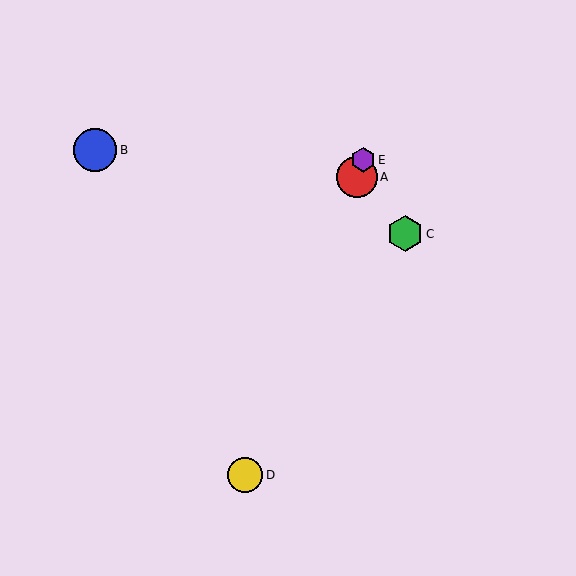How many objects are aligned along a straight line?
3 objects (A, D, E) are aligned along a straight line.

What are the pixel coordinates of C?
Object C is at (405, 234).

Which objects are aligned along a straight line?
Objects A, D, E are aligned along a straight line.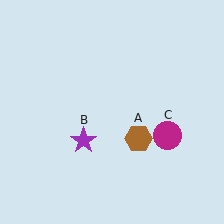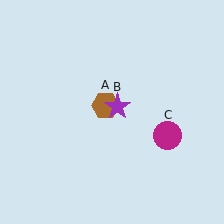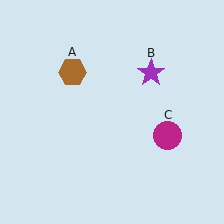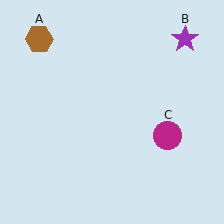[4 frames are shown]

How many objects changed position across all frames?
2 objects changed position: brown hexagon (object A), purple star (object B).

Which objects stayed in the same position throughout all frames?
Magenta circle (object C) remained stationary.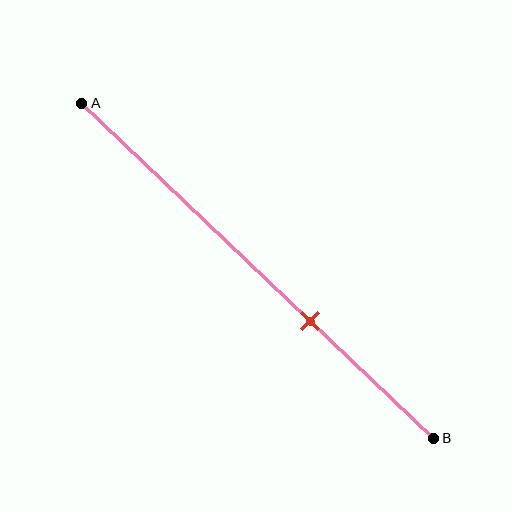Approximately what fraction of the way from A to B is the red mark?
The red mark is approximately 65% of the way from A to B.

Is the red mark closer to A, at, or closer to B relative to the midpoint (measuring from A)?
The red mark is closer to point B than the midpoint of segment AB.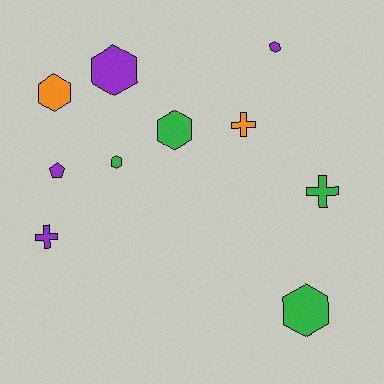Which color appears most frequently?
Purple, with 4 objects.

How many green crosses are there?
There is 1 green cross.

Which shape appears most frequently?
Hexagon, with 6 objects.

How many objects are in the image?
There are 10 objects.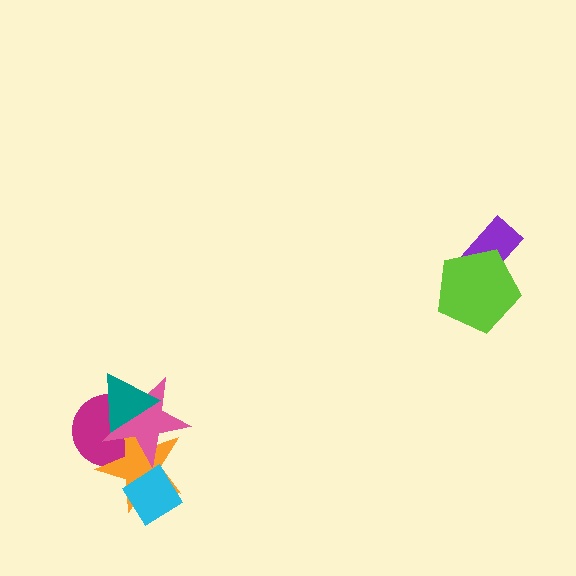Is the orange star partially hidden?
Yes, it is partially covered by another shape.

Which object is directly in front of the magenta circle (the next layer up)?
The orange star is directly in front of the magenta circle.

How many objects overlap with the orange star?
4 objects overlap with the orange star.